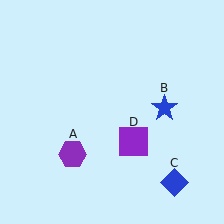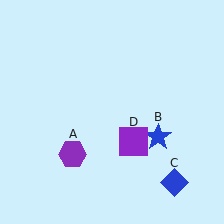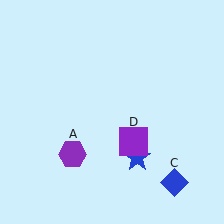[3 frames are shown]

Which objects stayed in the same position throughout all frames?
Purple hexagon (object A) and blue diamond (object C) and purple square (object D) remained stationary.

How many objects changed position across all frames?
1 object changed position: blue star (object B).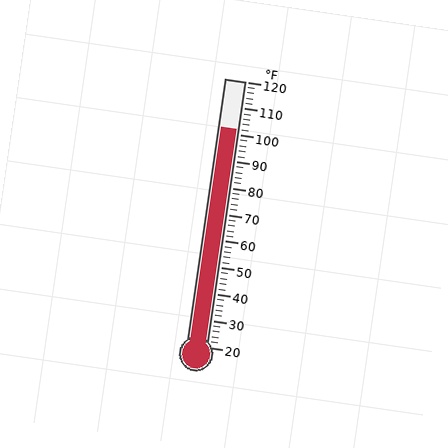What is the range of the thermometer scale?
The thermometer scale ranges from 20°F to 120°F.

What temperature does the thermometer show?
The thermometer shows approximately 102°F.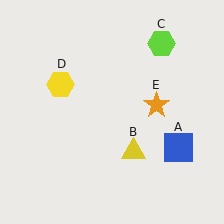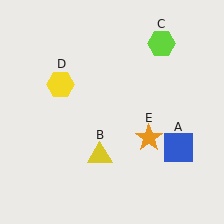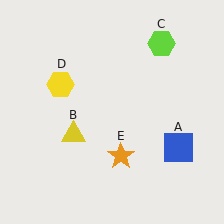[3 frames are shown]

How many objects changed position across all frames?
2 objects changed position: yellow triangle (object B), orange star (object E).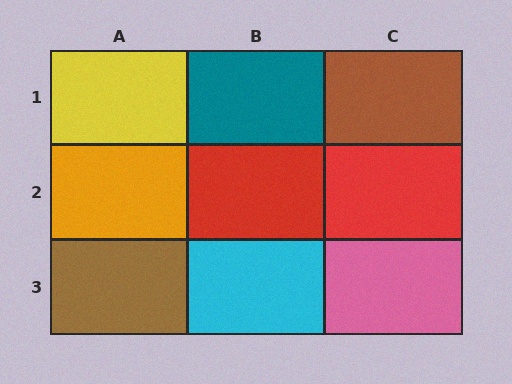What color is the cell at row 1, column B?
Teal.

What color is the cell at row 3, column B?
Cyan.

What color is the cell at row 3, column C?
Pink.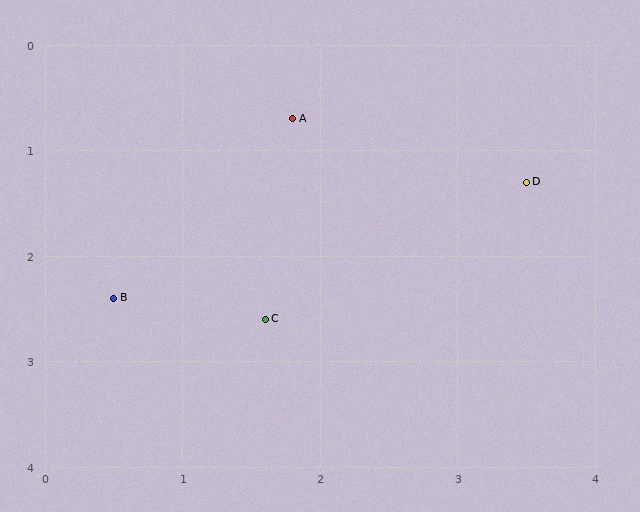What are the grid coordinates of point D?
Point D is at approximately (3.5, 1.3).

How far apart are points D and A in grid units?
Points D and A are about 1.8 grid units apart.